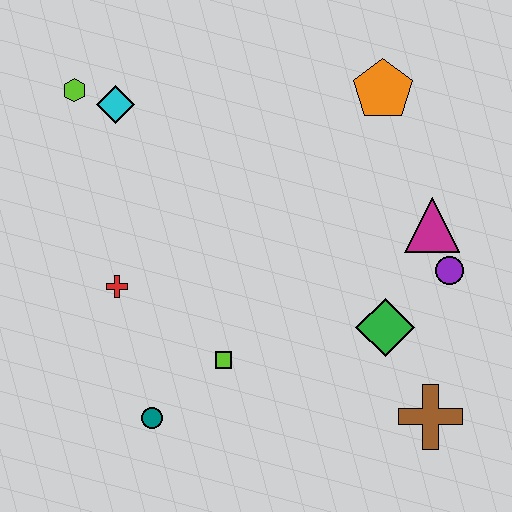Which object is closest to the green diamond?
The purple circle is closest to the green diamond.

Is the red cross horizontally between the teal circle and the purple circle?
No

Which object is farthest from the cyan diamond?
The brown cross is farthest from the cyan diamond.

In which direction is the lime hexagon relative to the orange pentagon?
The lime hexagon is to the left of the orange pentagon.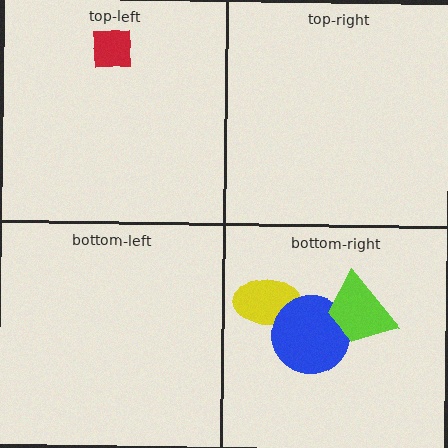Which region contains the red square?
The top-left region.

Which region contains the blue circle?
The bottom-right region.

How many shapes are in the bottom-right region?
3.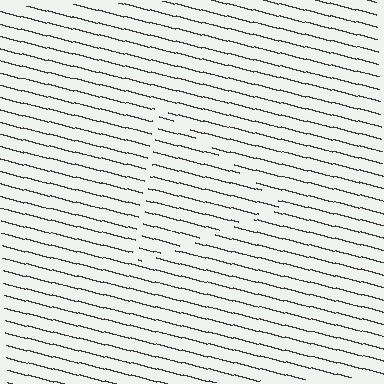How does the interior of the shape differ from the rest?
The interior of the shape contains the same grating, shifted by half a period — the contour is defined by the phase discontinuity where line-ends from the inner and outer gratings abut.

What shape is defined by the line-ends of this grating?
An illusory triangle. The interior of the shape contains the same grating, shifted by half a period — the contour is defined by the phase discontinuity where line-ends from the inner and outer gratings abut.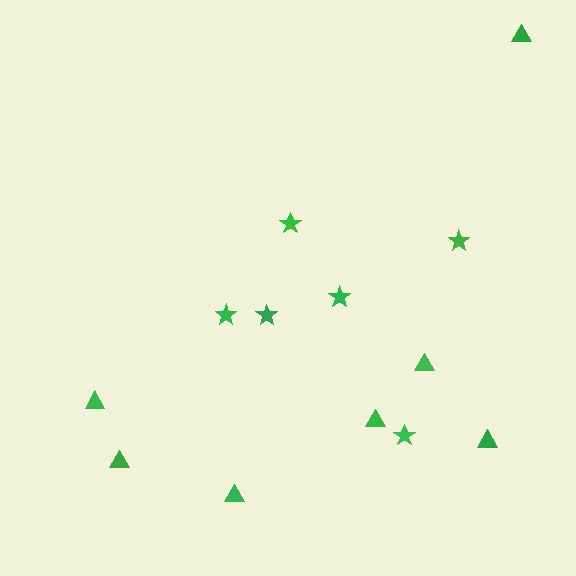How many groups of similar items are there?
There are 2 groups: one group of stars (6) and one group of triangles (7).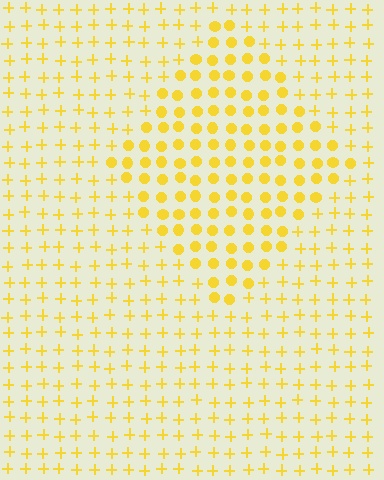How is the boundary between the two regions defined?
The boundary is defined by a change in element shape: circles inside vs. plus signs outside. All elements share the same color and spacing.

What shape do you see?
I see a diamond.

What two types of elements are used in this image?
The image uses circles inside the diamond region and plus signs outside it.